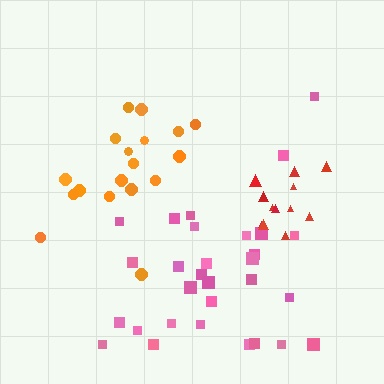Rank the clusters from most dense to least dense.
red, orange, pink.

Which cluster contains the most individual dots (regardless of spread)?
Pink (30).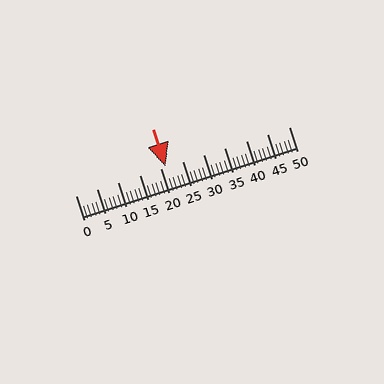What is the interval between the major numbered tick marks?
The major tick marks are spaced 5 units apart.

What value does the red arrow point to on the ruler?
The red arrow points to approximately 21.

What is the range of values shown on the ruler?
The ruler shows values from 0 to 50.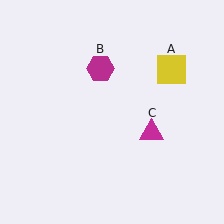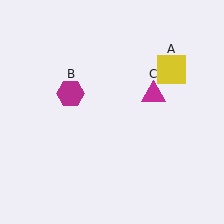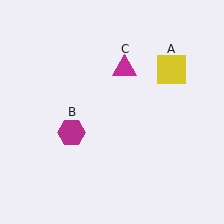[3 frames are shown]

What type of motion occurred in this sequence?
The magenta hexagon (object B), magenta triangle (object C) rotated counterclockwise around the center of the scene.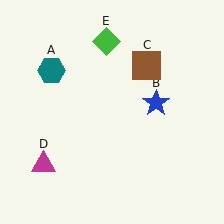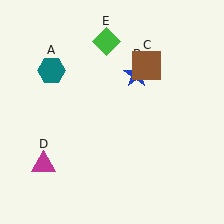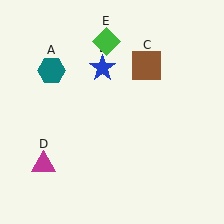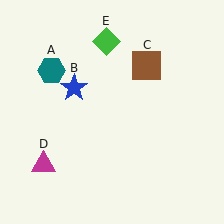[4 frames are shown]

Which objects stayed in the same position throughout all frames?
Teal hexagon (object A) and brown square (object C) and magenta triangle (object D) and green diamond (object E) remained stationary.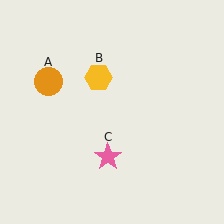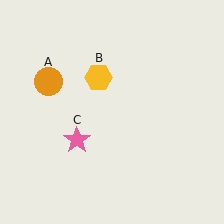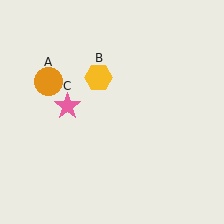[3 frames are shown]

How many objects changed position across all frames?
1 object changed position: pink star (object C).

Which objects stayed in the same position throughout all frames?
Orange circle (object A) and yellow hexagon (object B) remained stationary.